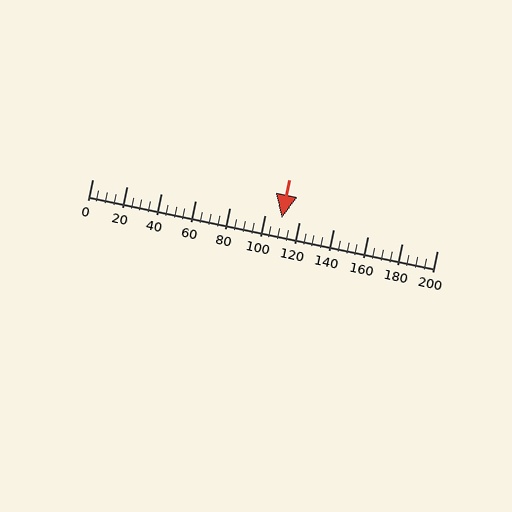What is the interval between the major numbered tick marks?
The major tick marks are spaced 20 units apart.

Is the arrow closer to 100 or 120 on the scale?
The arrow is closer to 120.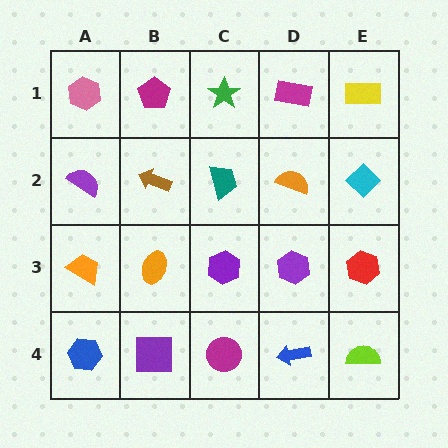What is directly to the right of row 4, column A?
A purple square.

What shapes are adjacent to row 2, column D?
A magenta rectangle (row 1, column D), a purple hexagon (row 3, column D), a teal trapezoid (row 2, column C), a cyan diamond (row 2, column E).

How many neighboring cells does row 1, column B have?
3.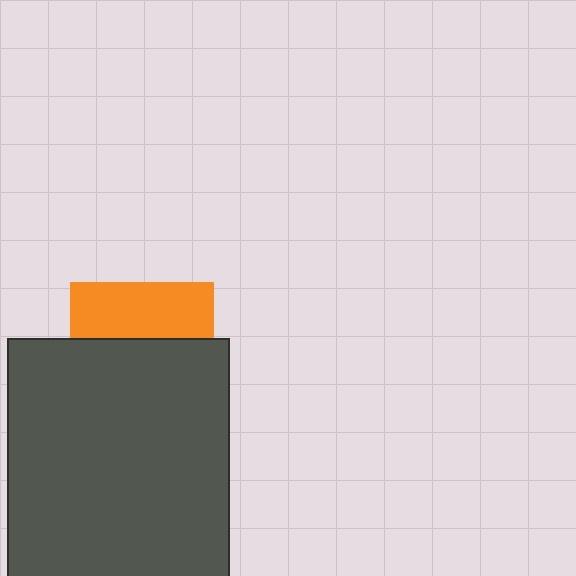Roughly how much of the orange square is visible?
A small part of it is visible (roughly 39%).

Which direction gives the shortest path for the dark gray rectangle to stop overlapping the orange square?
Moving down gives the shortest separation.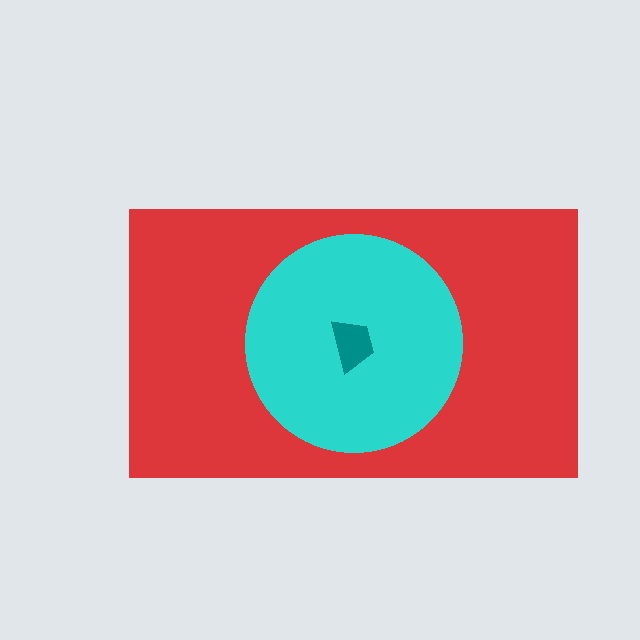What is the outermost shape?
The red rectangle.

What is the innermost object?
The teal trapezoid.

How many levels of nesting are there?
3.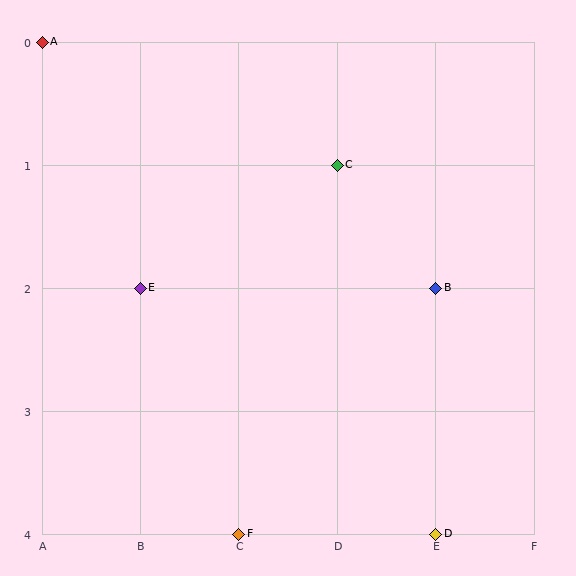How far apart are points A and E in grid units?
Points A and E are 1 column and 2 rows apart (about 2.2 grid units diagonally).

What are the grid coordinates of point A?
Point A is at grid coordinates (A, 0).